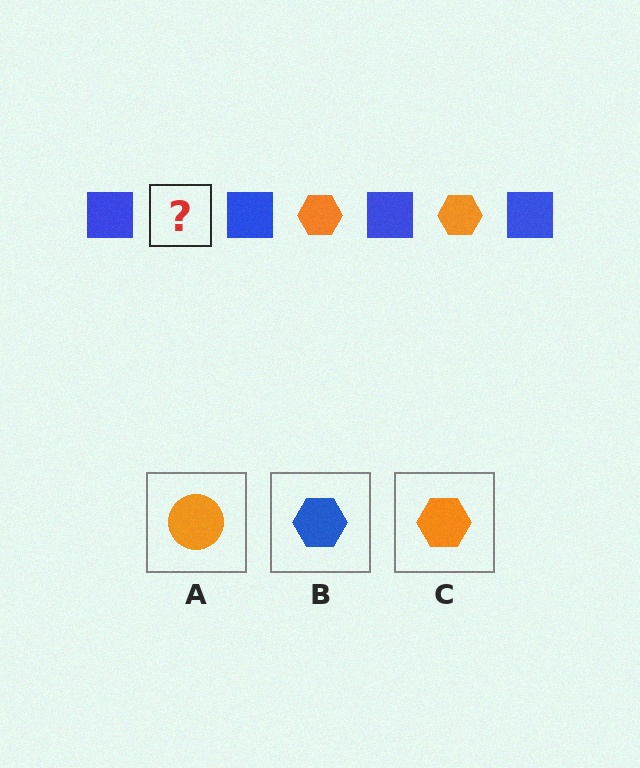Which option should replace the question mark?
Option C.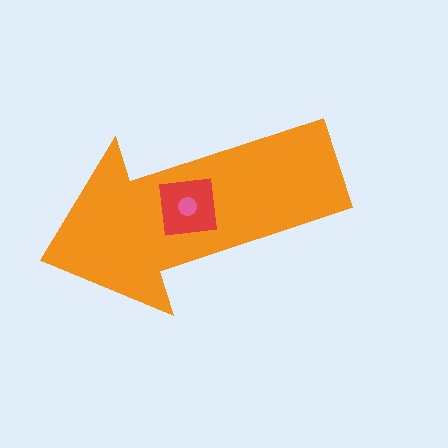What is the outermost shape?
The orange arrow.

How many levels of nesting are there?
3.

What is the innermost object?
The pink circle.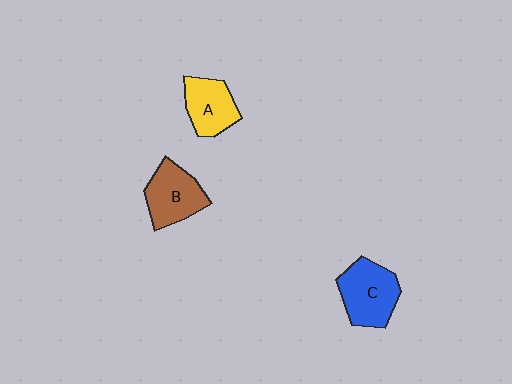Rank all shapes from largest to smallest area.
From largest to smallest: C (blue), B (brown), A (yellow).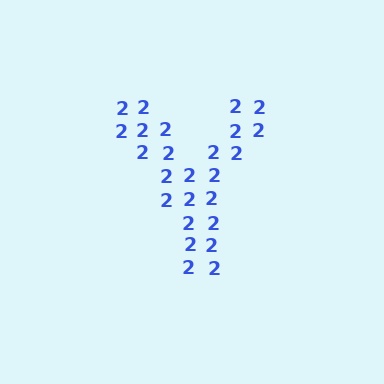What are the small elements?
The small elements are digit 2's.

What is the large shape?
The large shape is the letter Y.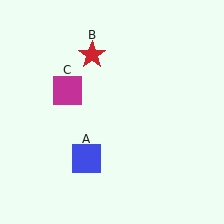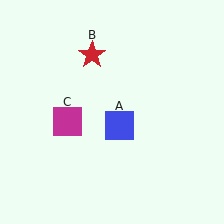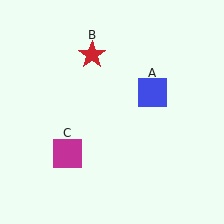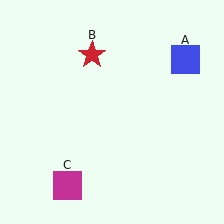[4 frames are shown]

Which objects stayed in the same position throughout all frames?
Red star (object B) remained stationary.